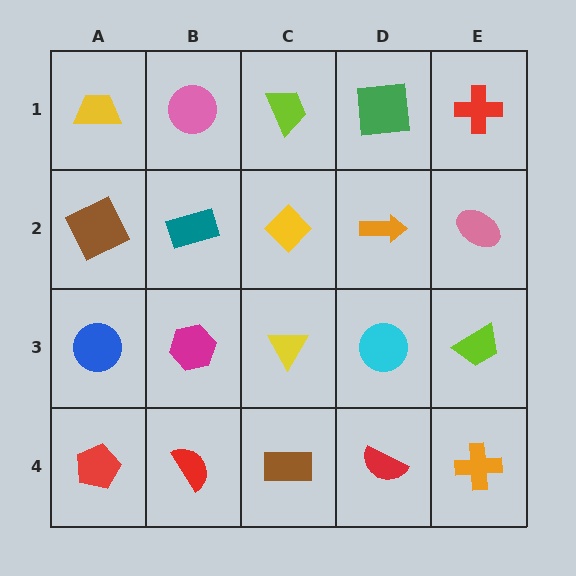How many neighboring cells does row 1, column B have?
3.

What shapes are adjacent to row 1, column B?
A teal rectangle (row 2, column B), a yellow trapezoid (row 1, column A), a lime trapezoid (row 1, column C).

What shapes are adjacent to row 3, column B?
A teal rectangle (row 2, column B), a red semicircle (row 4, column B), a blue circle (row 3, column A), a yellow triangle (row 3, column C).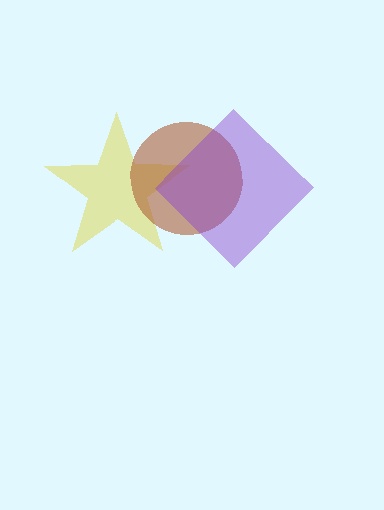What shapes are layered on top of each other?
The layered shapes are: a yellow star, a brown circle, a purple diamond.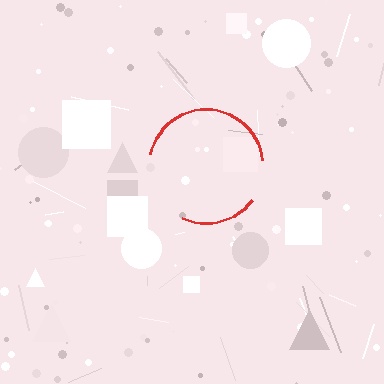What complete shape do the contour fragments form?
The contour fragments form a circle.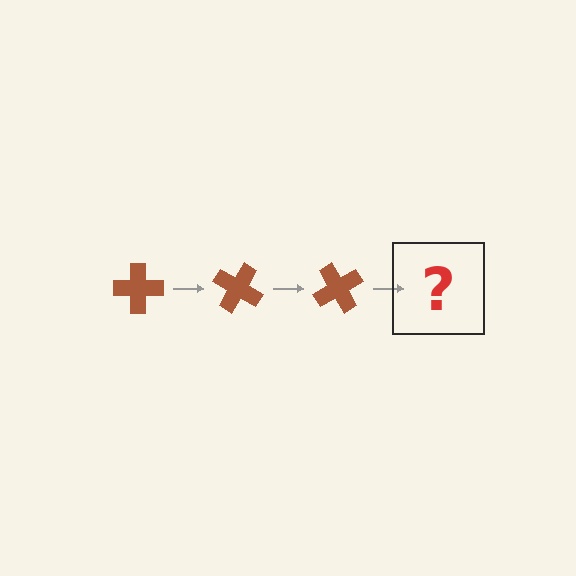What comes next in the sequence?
The next element should be a brown cross rotated 90 degrees.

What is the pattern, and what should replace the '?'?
The pattern is that the cross rotates 30 degrees each step. The '?' should be a brown cross rotated 90 degrees.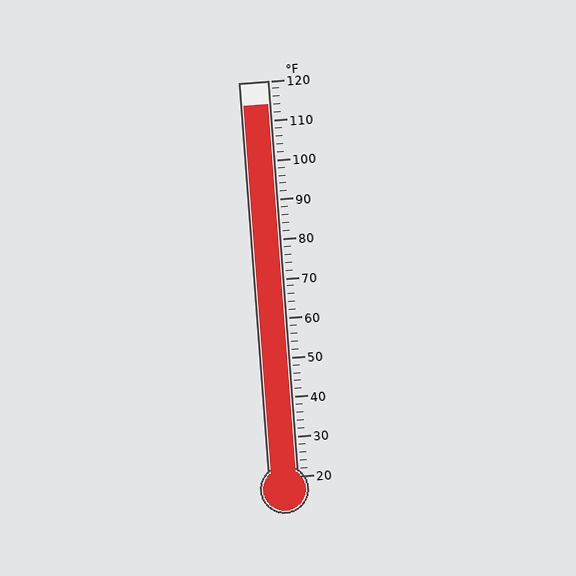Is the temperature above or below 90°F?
The temperature is above 90°F.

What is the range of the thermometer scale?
The thermometer scale ranges from 20°F to 120°F.